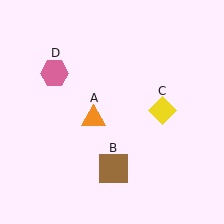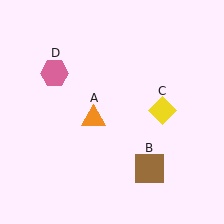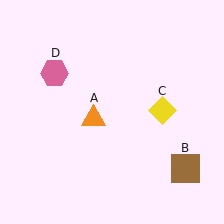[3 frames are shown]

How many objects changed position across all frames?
1 object changed position: brown square (object B).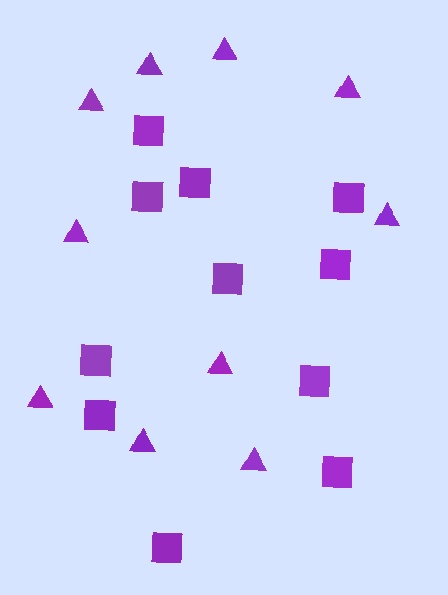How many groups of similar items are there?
There are 2 groups: one group of squares (11) and one group of triangles (10).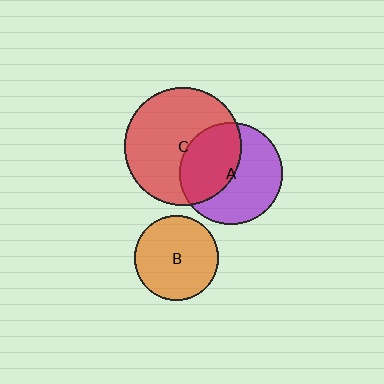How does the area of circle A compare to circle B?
Approximately 1.5 times.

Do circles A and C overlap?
Yes.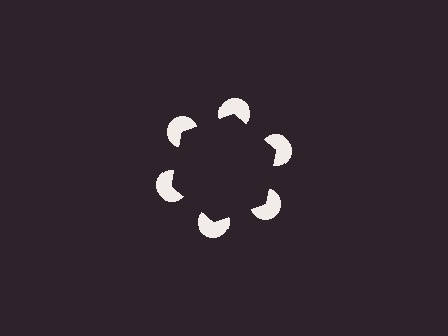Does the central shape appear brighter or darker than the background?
It typically appears slightly darker than the background, even though no actual brightness change is drawn.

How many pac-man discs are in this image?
There are 6 — one at each vertex of the illusory hexagon.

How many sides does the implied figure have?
6 sides.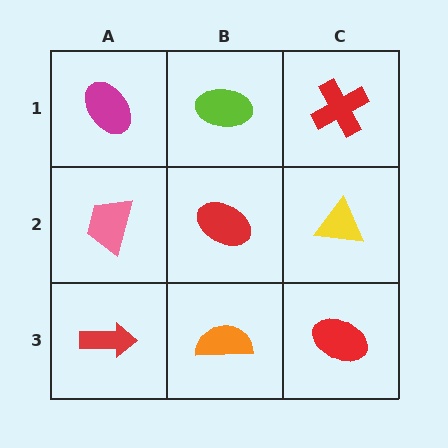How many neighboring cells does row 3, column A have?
2.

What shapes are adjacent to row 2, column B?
A lime ellipse (row 1, column B), an orange semicircle (row 3, column B), a pink trapezoid (row 2, column A), a yellow triangle (row 2, column C).